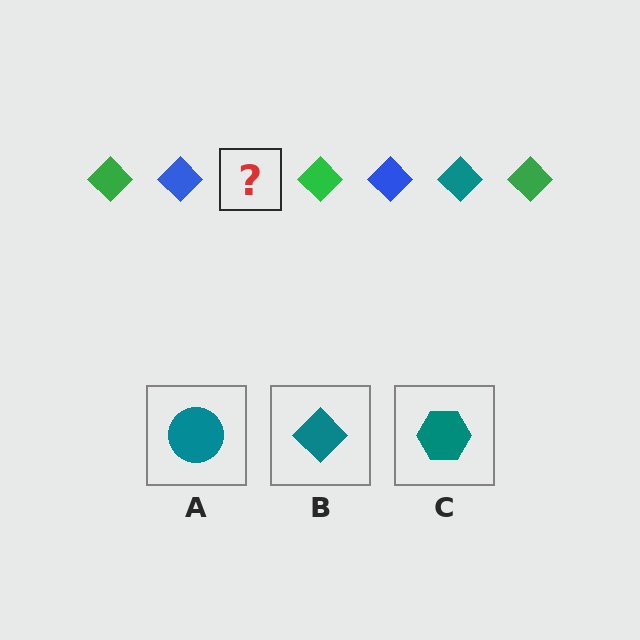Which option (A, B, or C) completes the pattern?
B.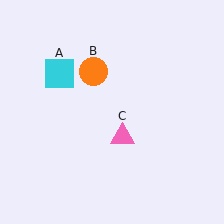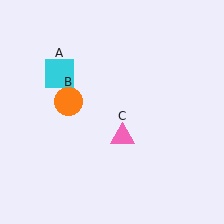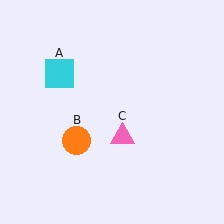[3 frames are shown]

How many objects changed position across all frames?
1 object changed position: orange circle (object B).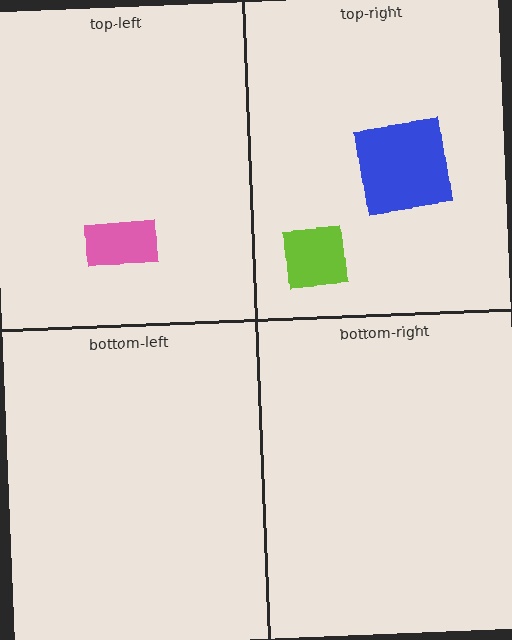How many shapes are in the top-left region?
1.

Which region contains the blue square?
The top-right region.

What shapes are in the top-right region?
The blue square, the lime square.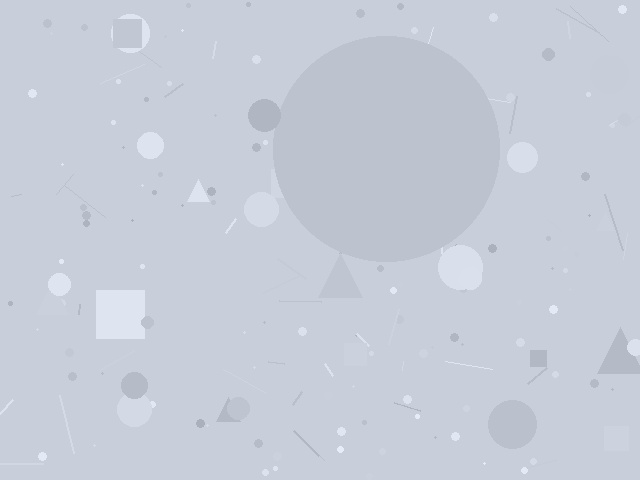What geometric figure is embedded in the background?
A circle is embedded in the background.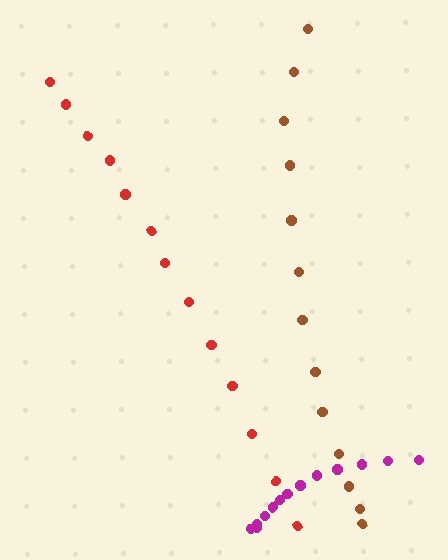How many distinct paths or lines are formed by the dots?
There are 3 distinct paths.